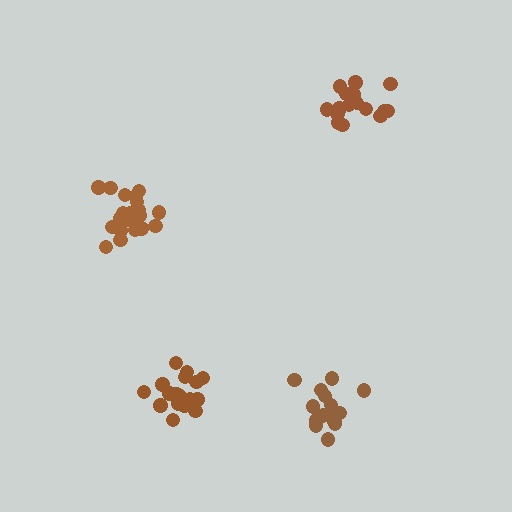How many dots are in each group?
Group 1: 15 dots, Group 2: 18 dots, Group 3: 21 dots, Group 4: 19 dots (73 total).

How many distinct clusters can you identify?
There are 4 distinct clusters.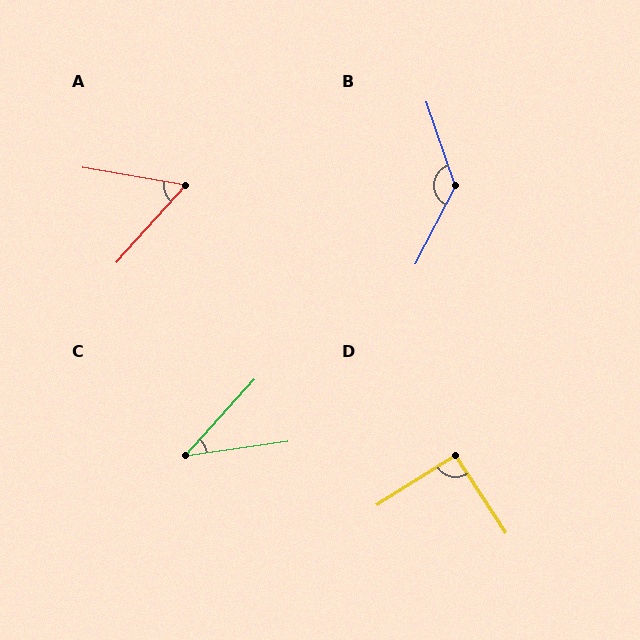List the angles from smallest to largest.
C (40°), A (58°), D (91°), B (134°).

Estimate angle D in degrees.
Approximately 91 degrees.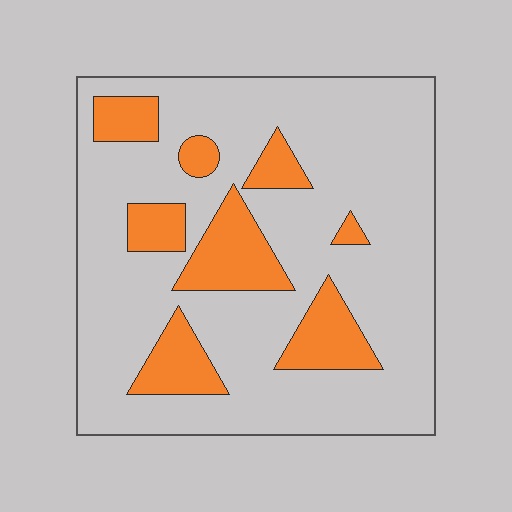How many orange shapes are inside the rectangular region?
8.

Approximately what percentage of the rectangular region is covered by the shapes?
Approximately 20%.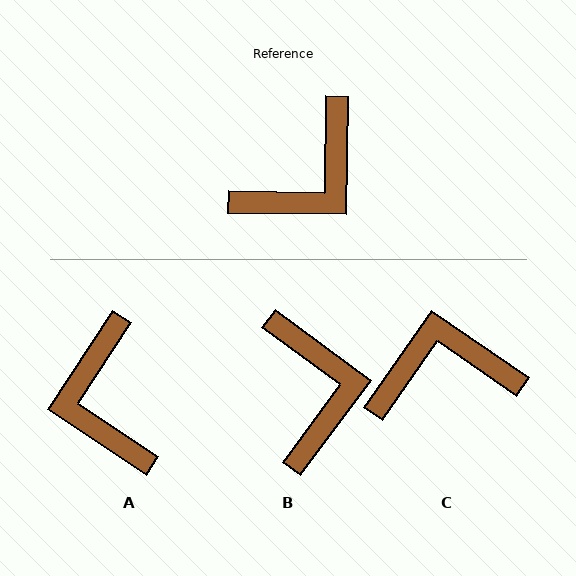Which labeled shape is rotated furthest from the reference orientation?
C, about 146 degrees away.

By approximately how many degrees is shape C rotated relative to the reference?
Approximately 146 degrees counter-clockwise.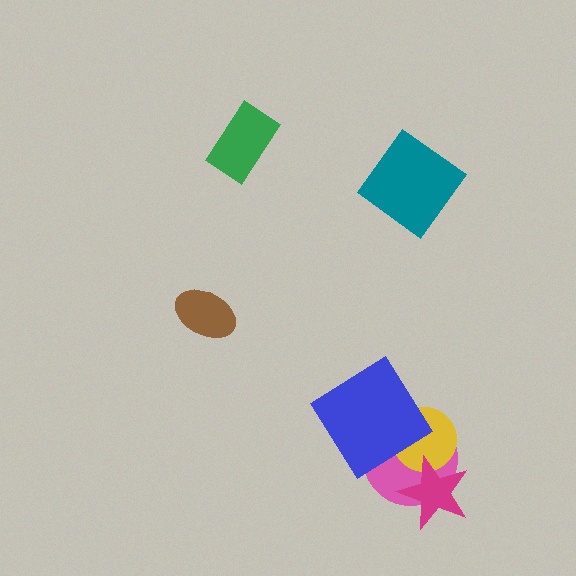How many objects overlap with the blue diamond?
2 objects overlap with the blue diamond.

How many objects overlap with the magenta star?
2 objects overlap with the magenta star.